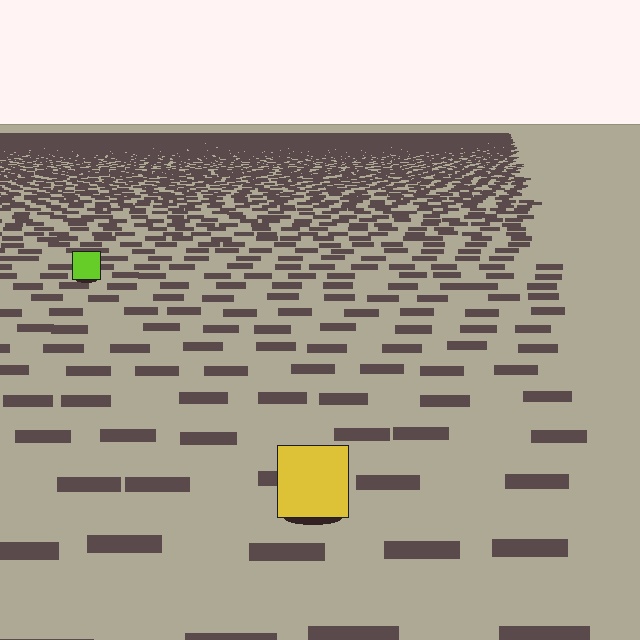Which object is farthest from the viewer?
The lime square is farthest from the viewer. It appears smaller and the ground texture around it is denser.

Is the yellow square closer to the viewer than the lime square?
Yes. The yellow square is closer — you can tell from the texture gradient: the ground texture is coarser near it.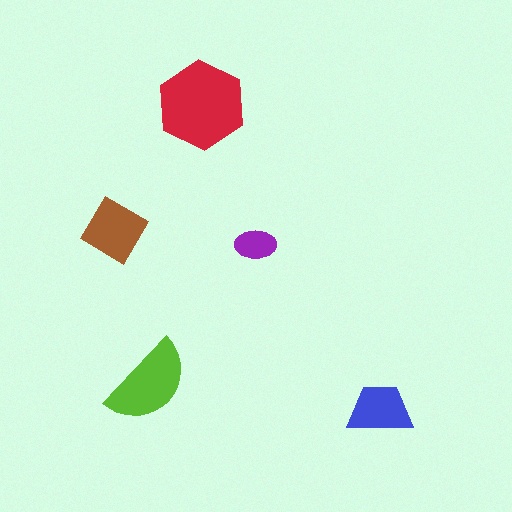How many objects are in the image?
There are 5 objects in the image.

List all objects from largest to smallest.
The red hexagon, the lime semicircle, the brown diamond, the blue trapezoid, the purple ellipse.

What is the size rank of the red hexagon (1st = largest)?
1st.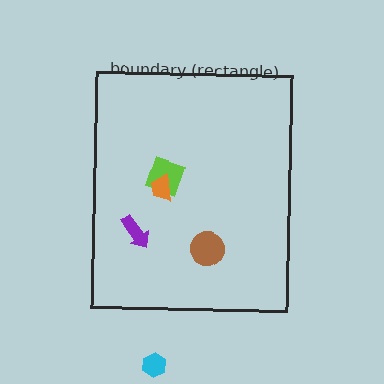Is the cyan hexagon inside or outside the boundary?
Outside.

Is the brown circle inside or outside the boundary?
Inside.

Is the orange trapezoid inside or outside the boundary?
Inside.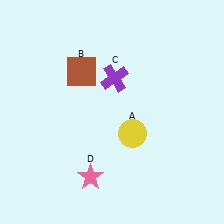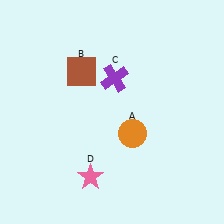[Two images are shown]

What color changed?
The circle (A) changed from yellow in Image 1 to orange in Image 2.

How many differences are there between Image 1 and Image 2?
There is 1 difference between the two images.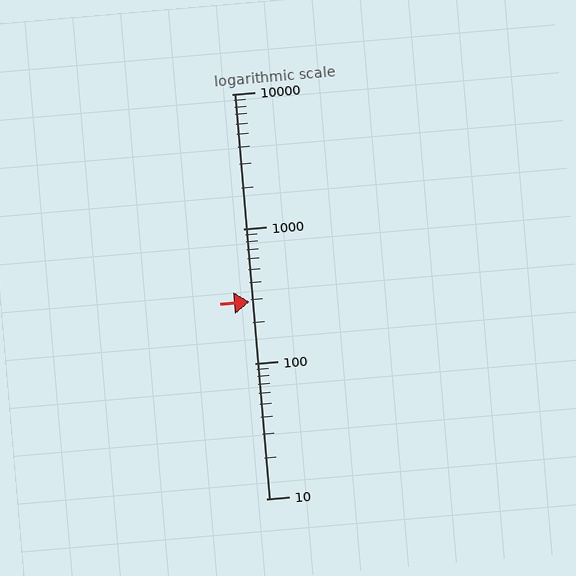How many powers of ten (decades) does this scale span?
The scale spans 3 decades, from 10 to 10000.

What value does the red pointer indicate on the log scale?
The pointer indicates approximately 290.